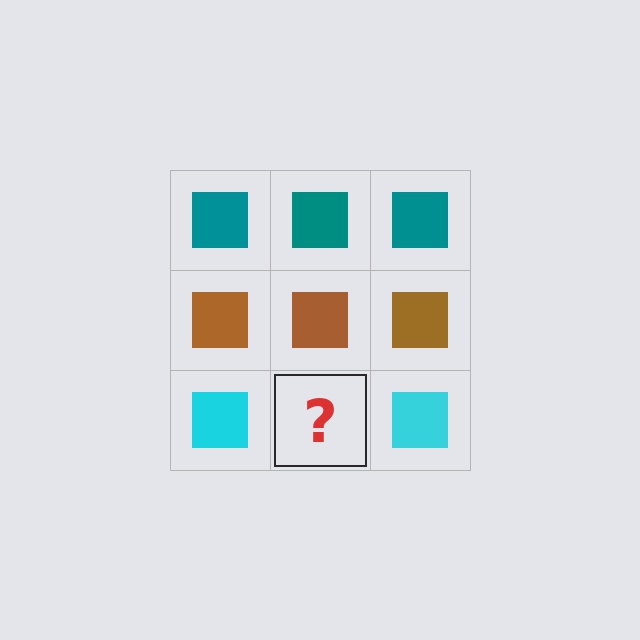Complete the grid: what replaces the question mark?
The question mark should be replaced with a cyan square.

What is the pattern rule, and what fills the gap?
The rule is that each row has a consistent color. The gap should be filled with a cyan square.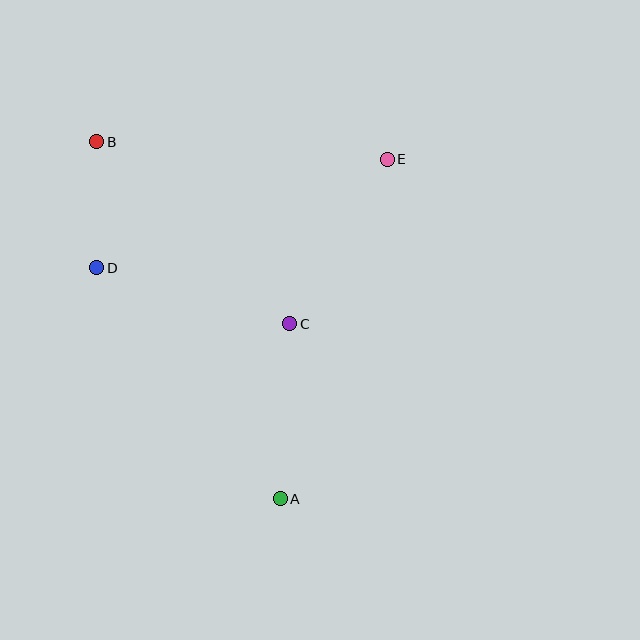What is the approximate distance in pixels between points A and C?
The distance between A and C is approximately 175 pixels.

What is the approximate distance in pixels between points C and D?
The distance between C and D is approximately 201 pixels.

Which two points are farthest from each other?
Points A and B are farthest from each other.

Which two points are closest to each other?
Points B and D are closest to each other.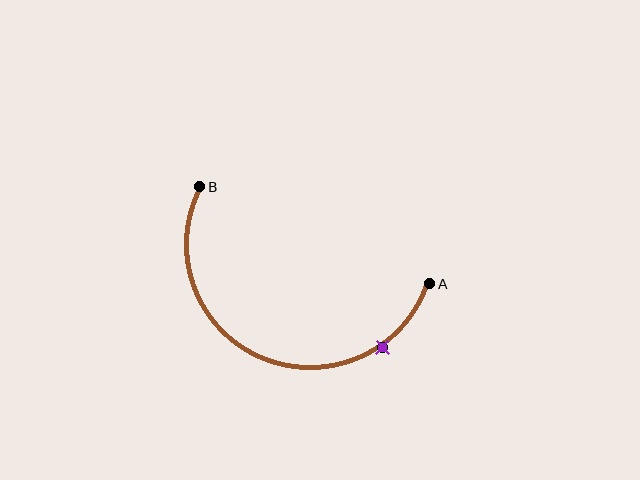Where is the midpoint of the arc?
The arc midpoint is the point on the curve farthest from the straight line joining A and B. It sits below that line.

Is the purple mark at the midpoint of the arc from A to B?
No. The purple mark lies on the arc but is closer to endpoint A. The arc midpoint would be at the point on the curve equidistant along the arc from both A and B.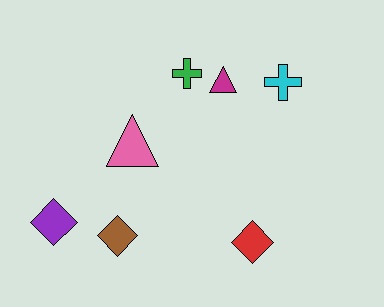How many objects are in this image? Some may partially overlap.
There are 7 objects.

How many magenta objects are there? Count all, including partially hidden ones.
There is 1 magenta object.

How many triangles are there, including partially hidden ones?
There are 2 triangles.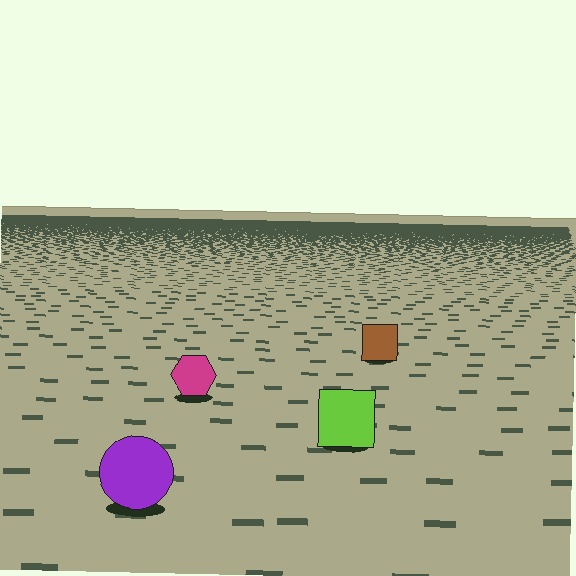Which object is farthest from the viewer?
The brown square is farthest from the viewer. It appears smaller and the ground texture around it is denser.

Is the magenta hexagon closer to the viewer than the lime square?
No. The lime square is closer — you can tell from the texture gradient: the ground texture is coarser near it.